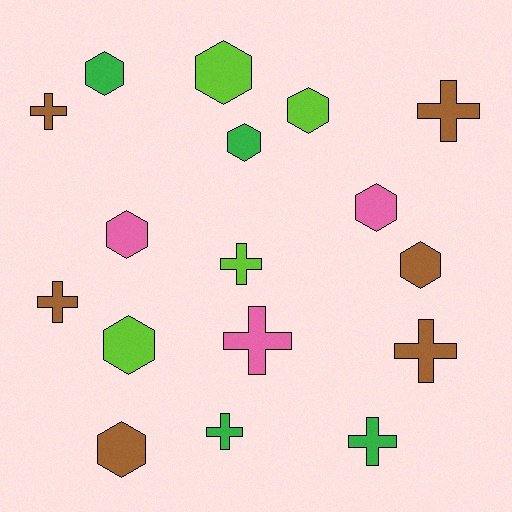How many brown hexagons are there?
There are 2 brown hexagons.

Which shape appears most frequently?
Hexagon, with 9 objects.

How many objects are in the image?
There are 17 objects.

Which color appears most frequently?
Brown, with 6 objects.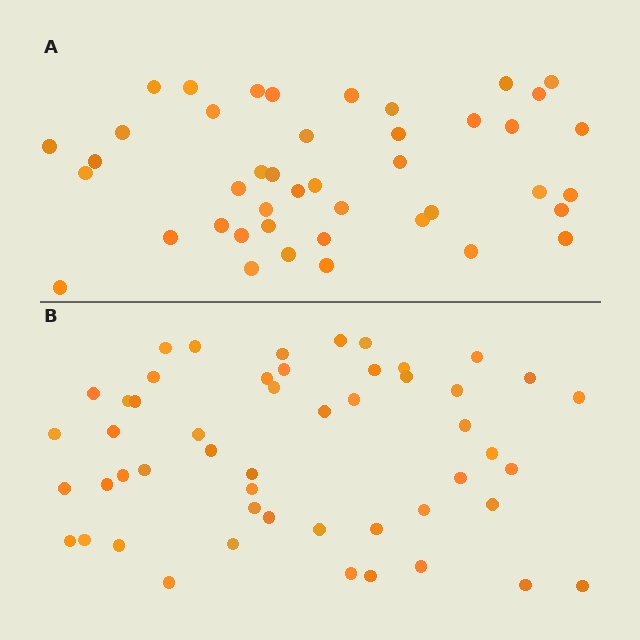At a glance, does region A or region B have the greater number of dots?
Region B (the bottom region) has more dots.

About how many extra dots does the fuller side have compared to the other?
Region B has roughly 8 or so more dots than region A.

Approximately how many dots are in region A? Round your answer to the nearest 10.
About 40 dots. (The exact count is 43, which rounds to 40.)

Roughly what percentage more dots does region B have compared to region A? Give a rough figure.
About 20% more.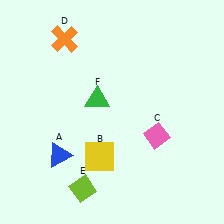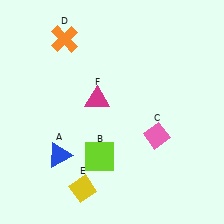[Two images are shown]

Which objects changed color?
B changed from yellow to lime. E changed from lime to yellow. F changed from green to magenta.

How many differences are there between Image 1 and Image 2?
There are 3 differences between the two images.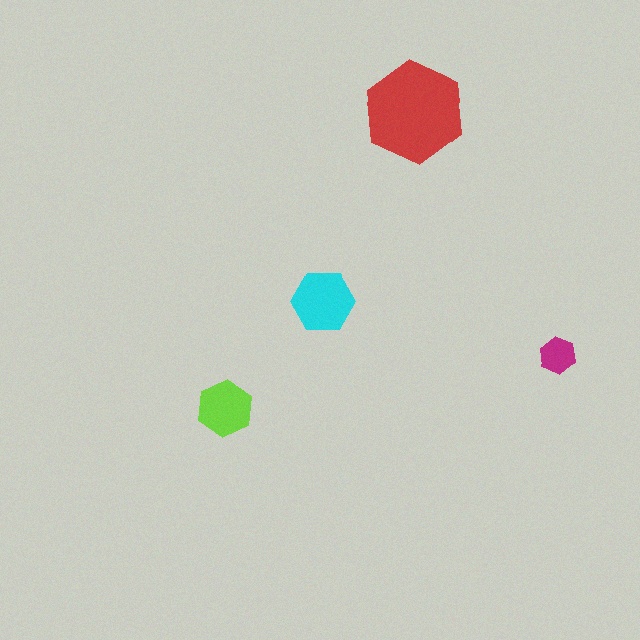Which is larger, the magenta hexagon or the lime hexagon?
The lime one.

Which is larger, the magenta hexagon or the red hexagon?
The red one.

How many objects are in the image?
There are 4 objects in the image.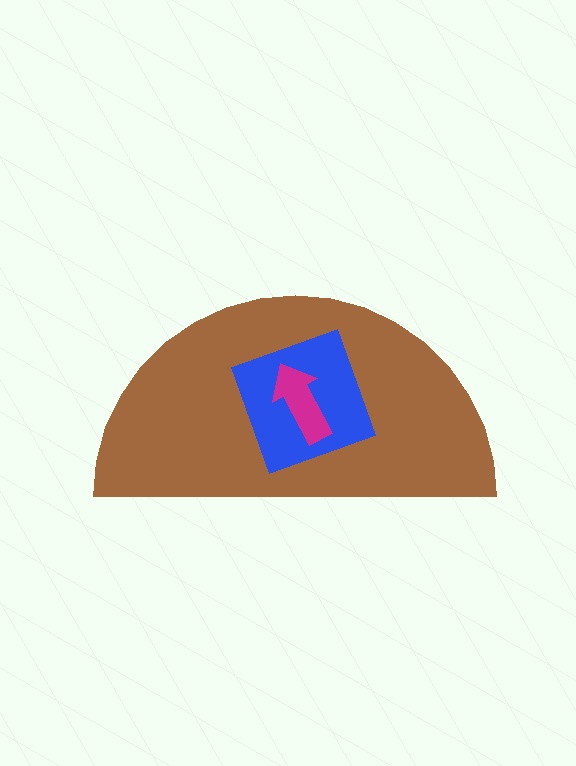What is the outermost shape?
The brown semicircle.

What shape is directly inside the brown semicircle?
The blue diamond.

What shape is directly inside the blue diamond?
The magenta arrow.